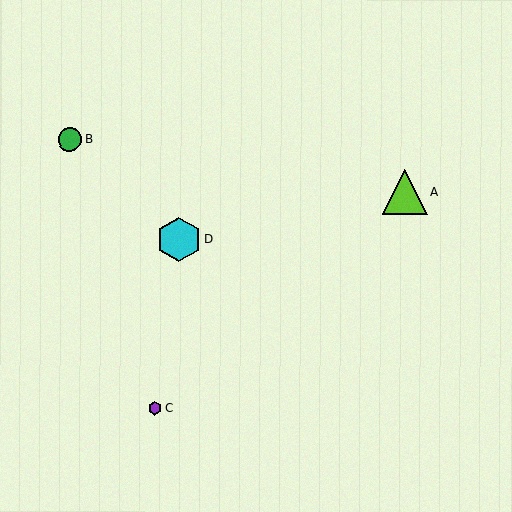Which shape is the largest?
The lime triangle (labeled A) is the largest.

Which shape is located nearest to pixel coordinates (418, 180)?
The lime triangle (labeled A) at (405, 192) is nearest to that location.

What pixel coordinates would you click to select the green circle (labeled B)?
Click at (70, 140) to select the green circle B.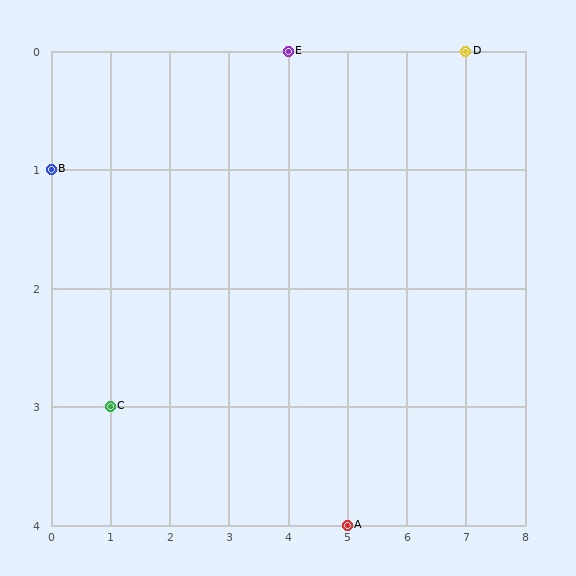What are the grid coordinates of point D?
Point D is at grid coordinates (7, 0).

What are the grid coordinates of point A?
Point A is at grid coordinates (5, 4).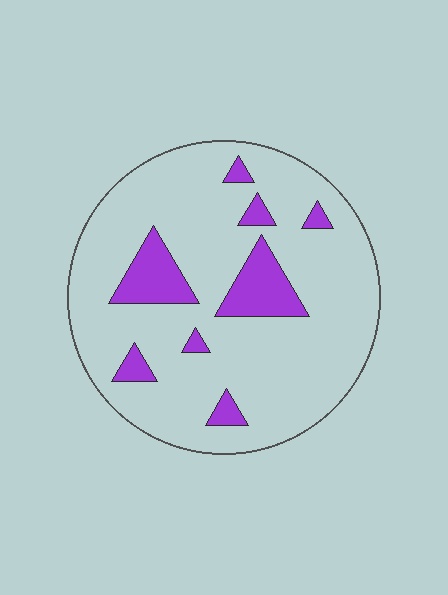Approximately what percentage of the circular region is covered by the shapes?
Approximately 15%.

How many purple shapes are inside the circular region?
8.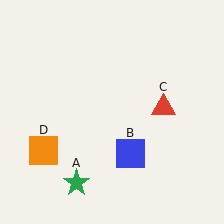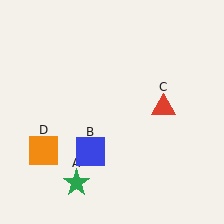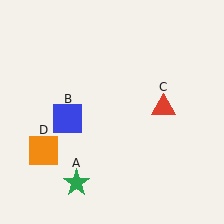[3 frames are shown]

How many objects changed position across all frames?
1 object changed position: blue square (object B).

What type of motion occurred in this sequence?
The blue square (object B) rotated clockwise around the center of the scene.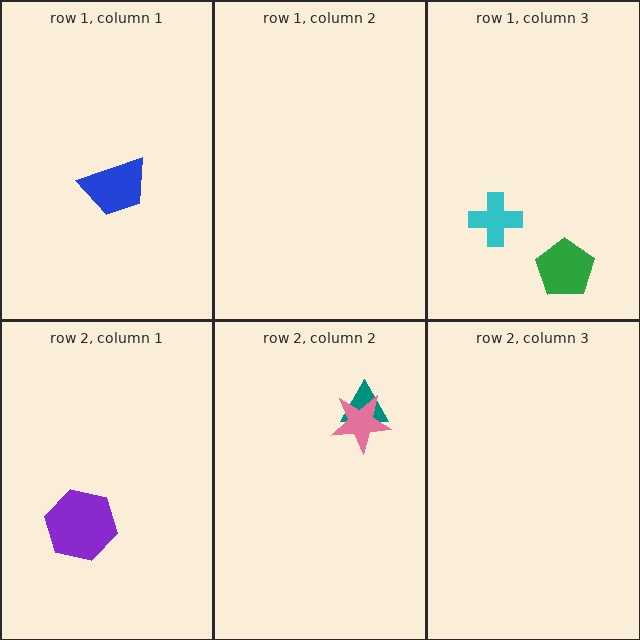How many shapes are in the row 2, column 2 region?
2.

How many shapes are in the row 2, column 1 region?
1.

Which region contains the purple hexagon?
The row 2, column 1 region.